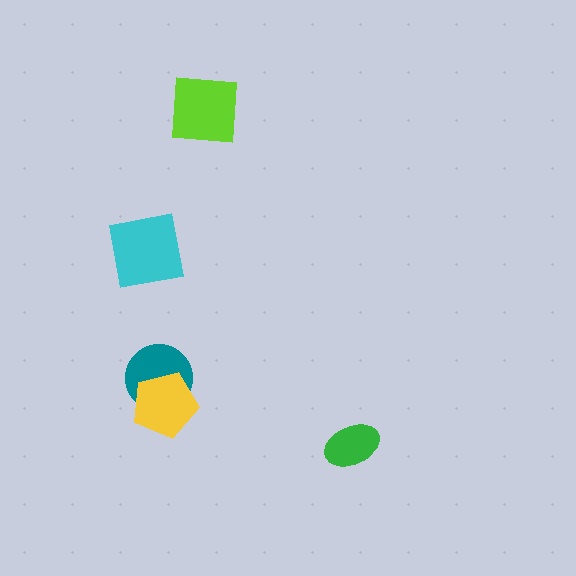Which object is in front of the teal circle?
The yellow pentagon is in front of the teal circle.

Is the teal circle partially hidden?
Yes, it is partially covered by another shape.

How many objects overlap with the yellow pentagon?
1 object overlaps with the yellow pentagon.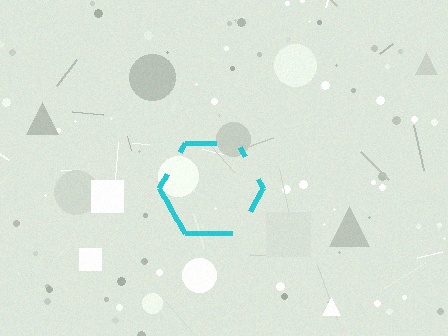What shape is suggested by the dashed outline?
The dashed outline suggests a hexagon.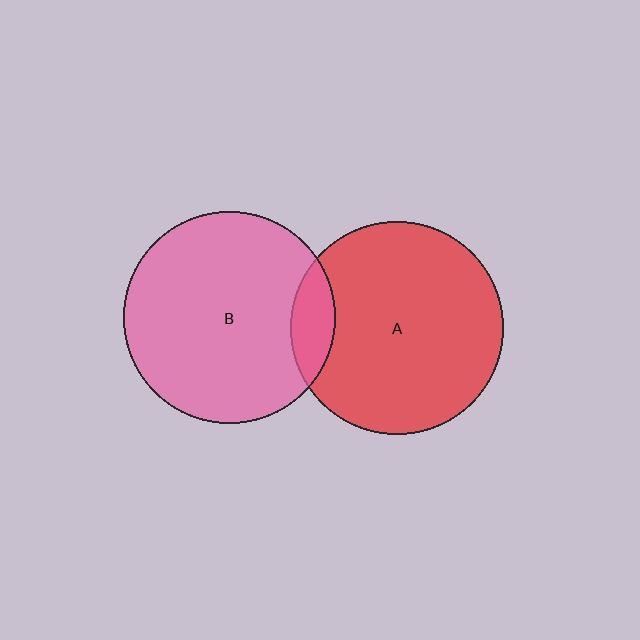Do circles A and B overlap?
Yes.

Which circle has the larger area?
Circle A (red).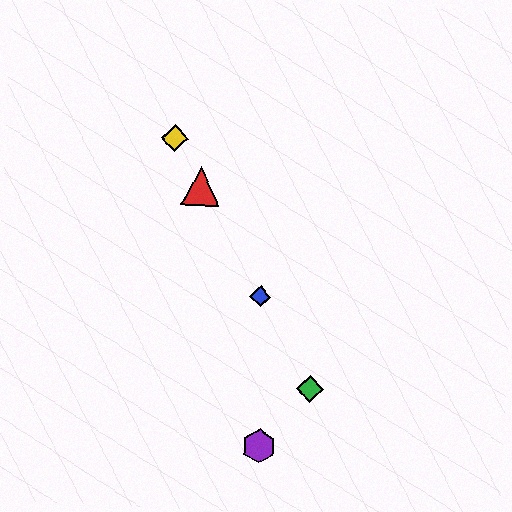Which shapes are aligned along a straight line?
The red triangle, the blue diamond, the green diamond, the yellow diamond are aligned along a straight line.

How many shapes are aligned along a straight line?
4 shapes (the red triangle, the blue diamond, the green diamond, the yellow diamond) are aligned along a straight line.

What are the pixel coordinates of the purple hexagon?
The purple hexagon is at (259, 446).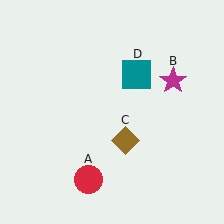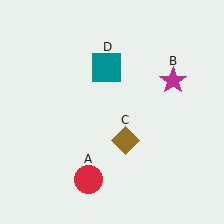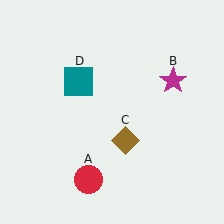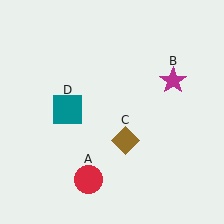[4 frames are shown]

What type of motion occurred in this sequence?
The teal square (object D) rotated counterclockwise around the center of the scene.